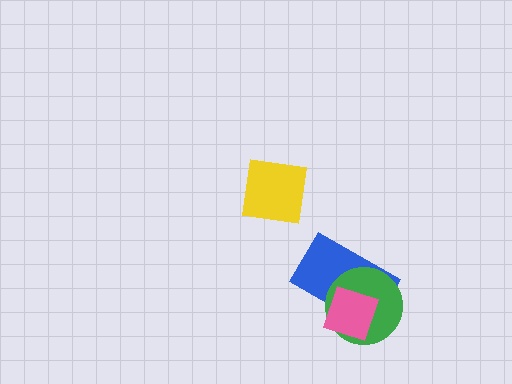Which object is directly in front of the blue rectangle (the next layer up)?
The green circle is directly in front of the blue rectangle.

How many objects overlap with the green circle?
2 objects overlap with the green circle.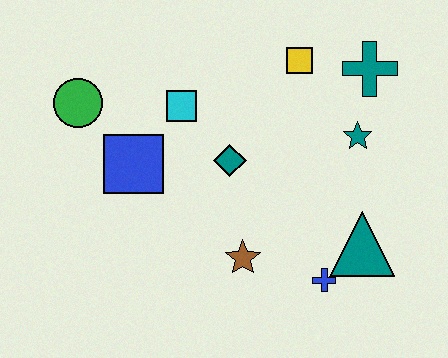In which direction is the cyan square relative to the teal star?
The cyan square is to the left of the teal star.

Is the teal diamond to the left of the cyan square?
No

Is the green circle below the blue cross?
No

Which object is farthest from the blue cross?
The green circle is farthest from the blue cross.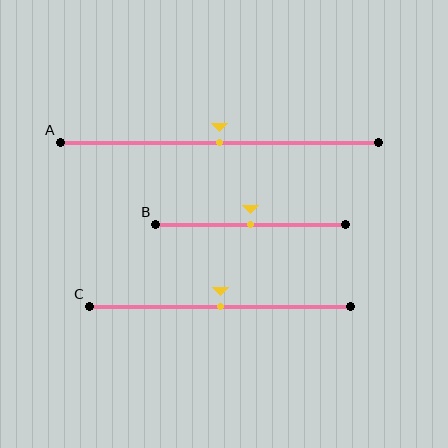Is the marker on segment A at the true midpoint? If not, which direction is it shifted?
Yes, the marker on segment A is at the true midpoint.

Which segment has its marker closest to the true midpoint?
Segment A has its marker closest to the true midpoint.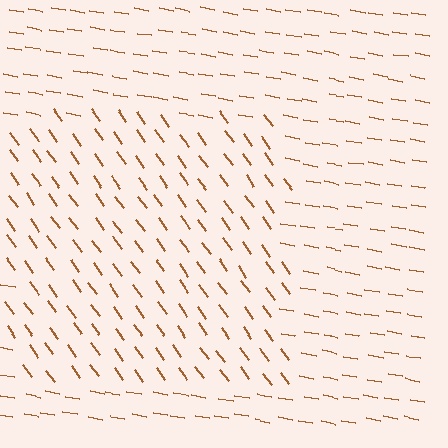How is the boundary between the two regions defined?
The boundary is defined purely by a change in line orientation (approximately 45 degrees difference). All lines are the same color and thickness.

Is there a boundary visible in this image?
Yes, there is a texture boundary formed by a change in line orientation.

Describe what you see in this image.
The image is filled with small brown line segments. A rectangle region in the image has lines oriented differently from the surrounding lines, creating a visible texture boundary.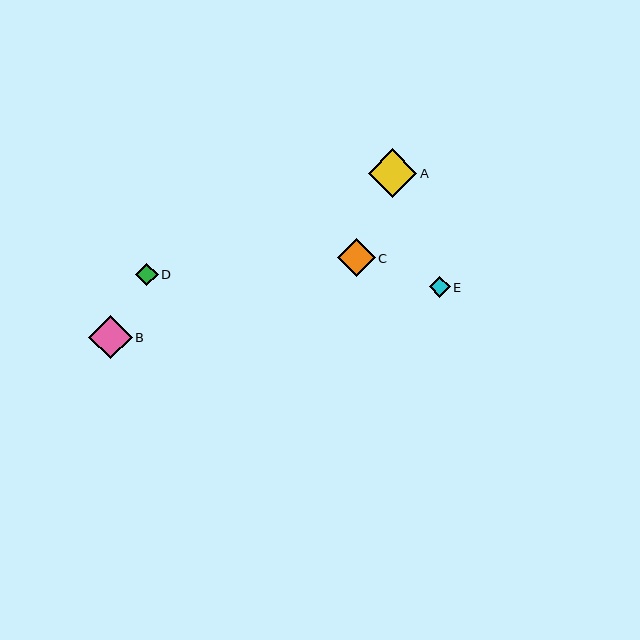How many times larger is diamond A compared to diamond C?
Diamond A is approximately 1.3 times the size of diamond C.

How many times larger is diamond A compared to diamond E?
Diamond A is approximately 2.3 times the size of diamond E.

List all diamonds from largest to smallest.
From largest to smallest: A, B, C, D, E.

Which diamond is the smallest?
Diamond E is the smallest with a size of approximately 21 pixels.